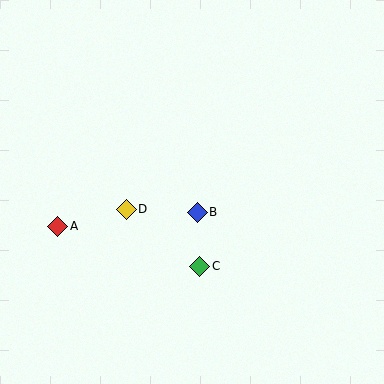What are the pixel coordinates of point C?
Point C is at (200, 266).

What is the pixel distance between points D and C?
The distance between D and C is 93 pixels.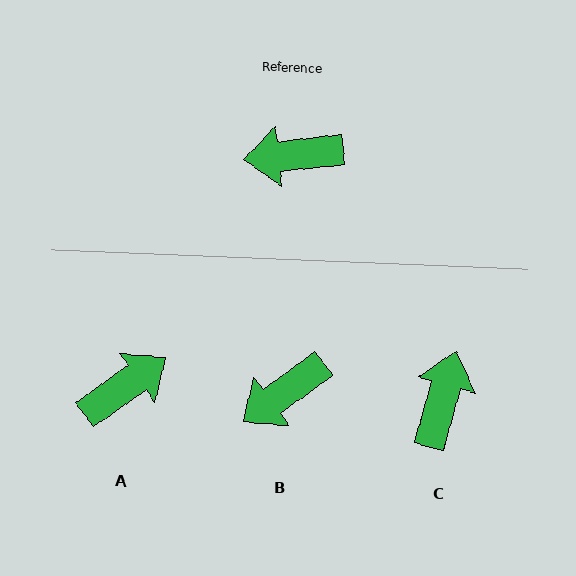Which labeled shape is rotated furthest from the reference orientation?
A, about 150 degrees away.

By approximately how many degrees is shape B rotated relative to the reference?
Approximately 30 degrees counter-clockwise.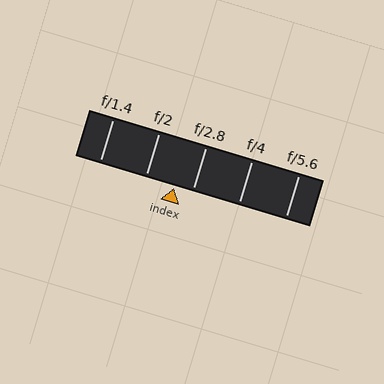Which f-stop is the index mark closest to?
The index mark is closest to f/2.8.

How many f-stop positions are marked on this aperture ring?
There are 5 f-stop positions marked.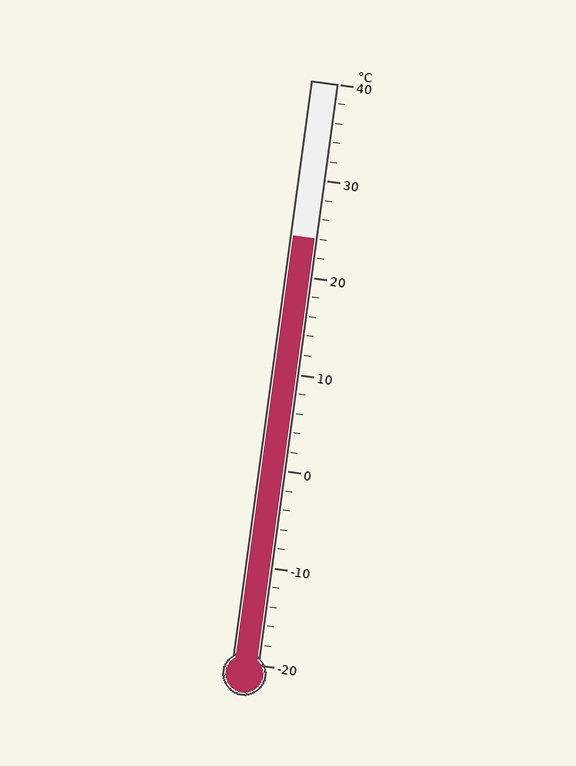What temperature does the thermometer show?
The thermometer shows approximately 24°C.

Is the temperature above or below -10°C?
The temperature is above -10°C.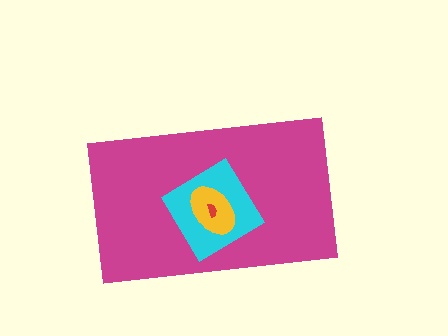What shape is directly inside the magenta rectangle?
The cyan diamond.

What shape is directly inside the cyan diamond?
The yellow ellipse.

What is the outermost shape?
The magenta rectangle.